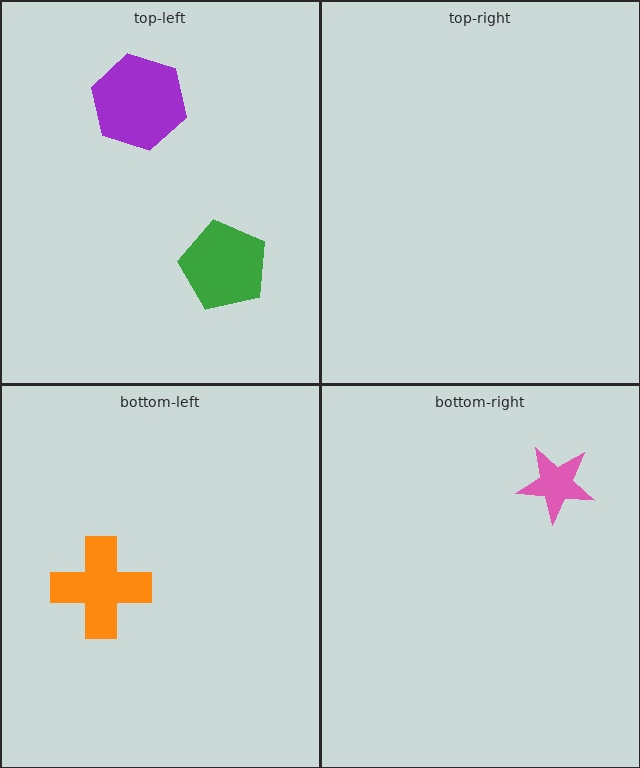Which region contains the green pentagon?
The top-left region.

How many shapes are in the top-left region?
2.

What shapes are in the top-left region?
The purple hexagon, the green pentagon.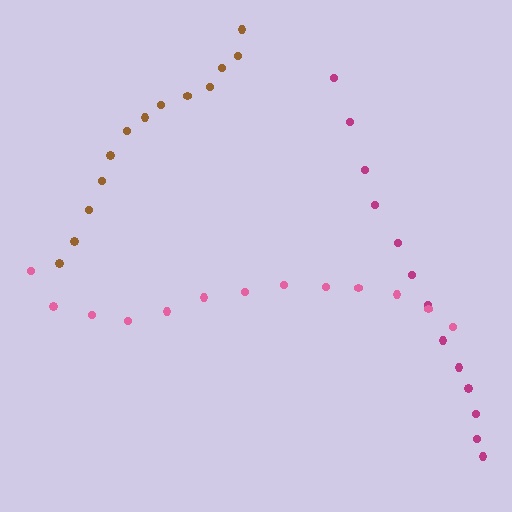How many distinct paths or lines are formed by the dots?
There are 3 distinct paths.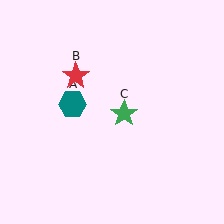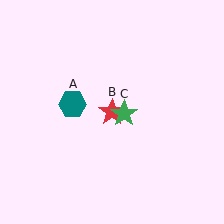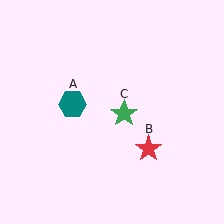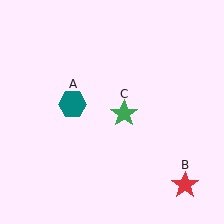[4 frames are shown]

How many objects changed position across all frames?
1 object changed position: red star (object B).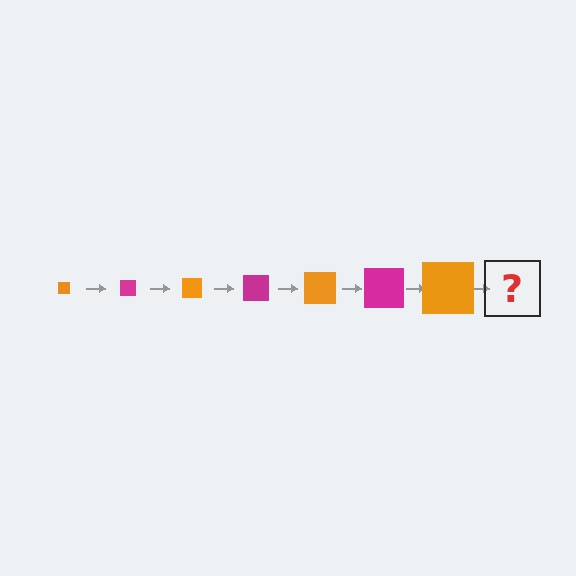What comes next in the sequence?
The next element should be a magenta square, larger than the previous one.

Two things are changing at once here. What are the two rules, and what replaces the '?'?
The two rules are that the square grows larger each step and the color cycles through orange and magenta. The '?' should be a magenta square, larger than the previous one.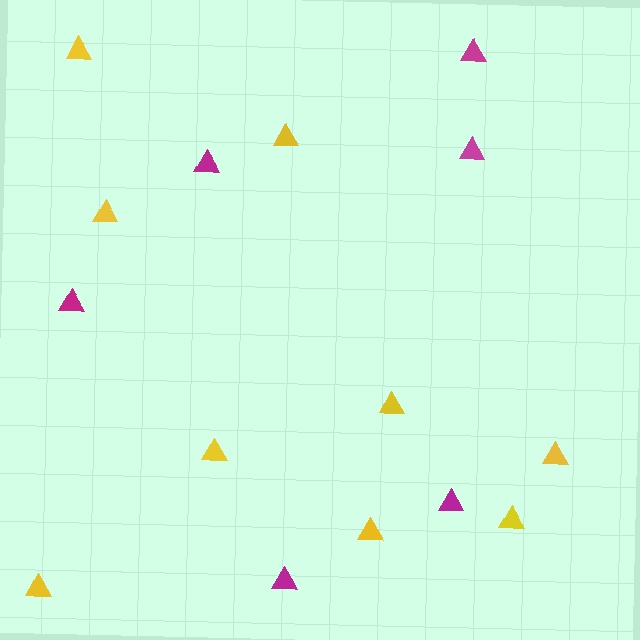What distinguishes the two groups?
There are 2 groups: one group of yellow triangles (9) and one group of magenta triangles (6).